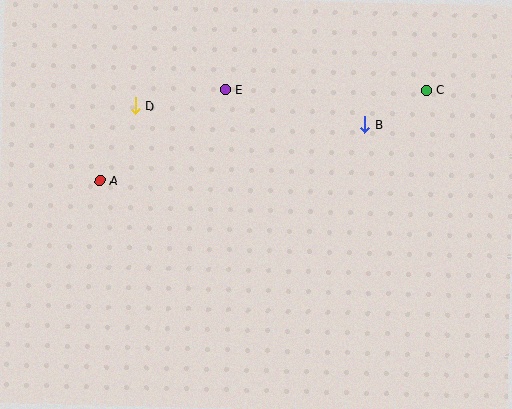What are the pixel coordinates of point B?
Point B is at (364, 124).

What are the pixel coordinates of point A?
Point A is at (100, 181).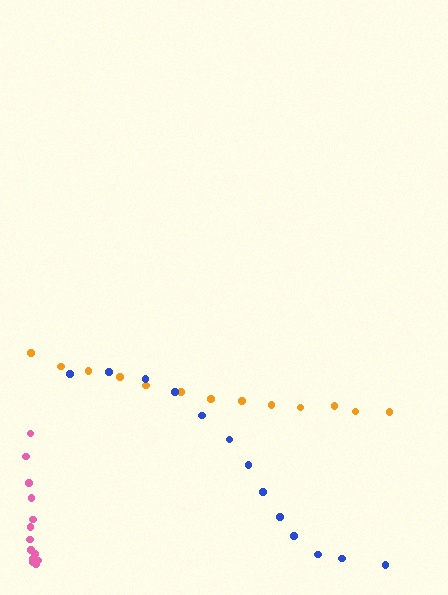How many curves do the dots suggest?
There are 3 distinct paths.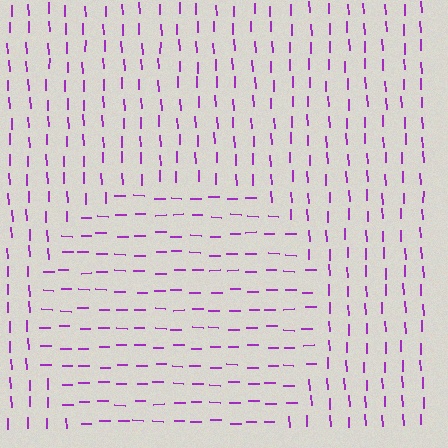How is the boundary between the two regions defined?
The boundary is defined purely by a change in line orientation (approximately 87 degrees difference). All lines are the same color and thickness.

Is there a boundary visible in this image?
Yes, there is a texture boundary formed by a change in line orientation.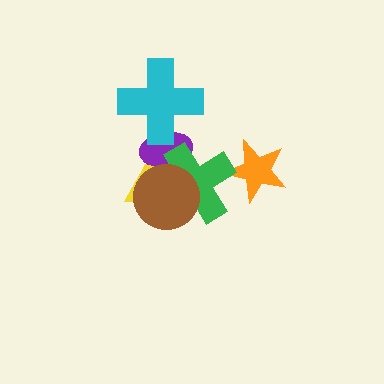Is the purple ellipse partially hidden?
Yes, it is partially covered by another shape.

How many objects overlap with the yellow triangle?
3 objects overlap with the yellow triangle.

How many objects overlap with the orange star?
1 object overlaps with the orange star.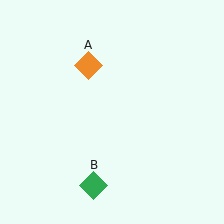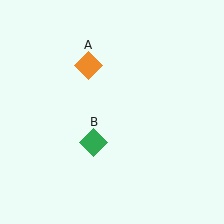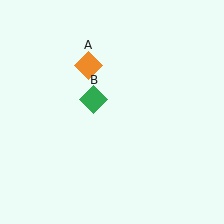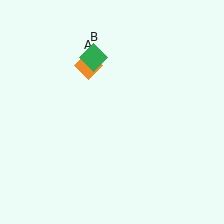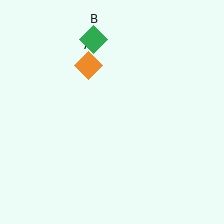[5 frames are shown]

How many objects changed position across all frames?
1 object changed position: green diamond (object B).